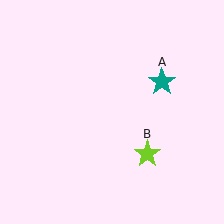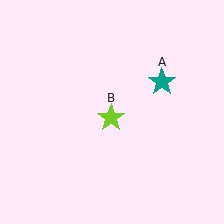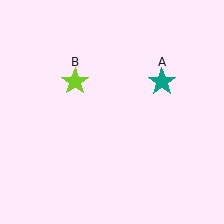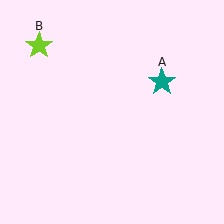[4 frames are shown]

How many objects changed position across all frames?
1 object changed position: lime star (object B).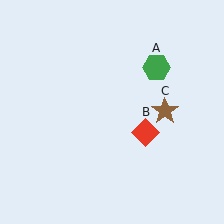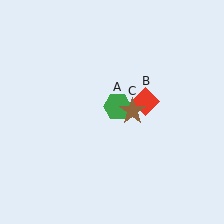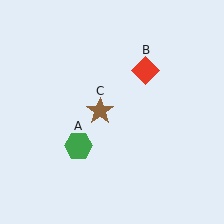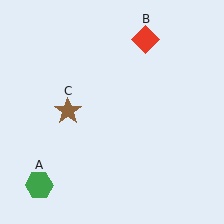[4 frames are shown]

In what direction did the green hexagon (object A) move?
The green hexagon (object A) moved down and to the left.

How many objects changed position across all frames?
3 objects changed position: green hexagon (object A), red diamond (object B), brown star (object C).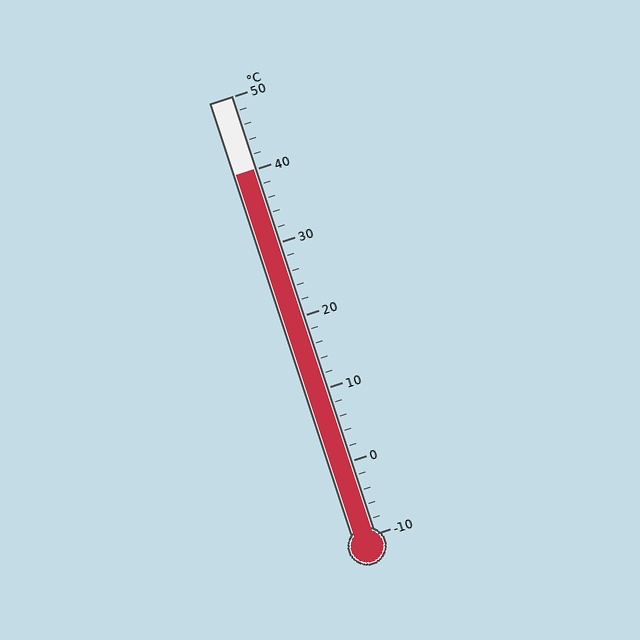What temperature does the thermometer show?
The thermometer shows approximately 40°C.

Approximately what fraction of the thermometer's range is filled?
The thermometer is filled to approximately 85% of its range.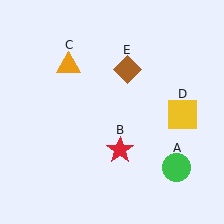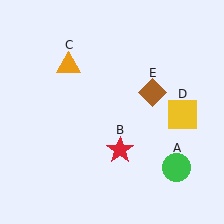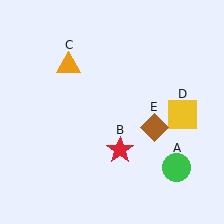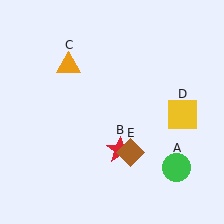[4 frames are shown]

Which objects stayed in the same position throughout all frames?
Green circle (object A) and red star (object B) and orange triangle (object C) and yellow square (object D) remained stationary.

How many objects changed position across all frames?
1 object changed position: brown diamond (object E).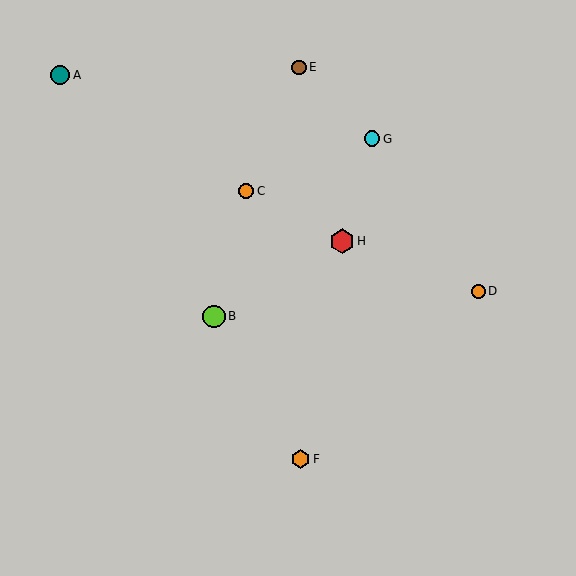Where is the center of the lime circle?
The center of the lime circle is at (214, 316).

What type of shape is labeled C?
Shape C is an orange circle.